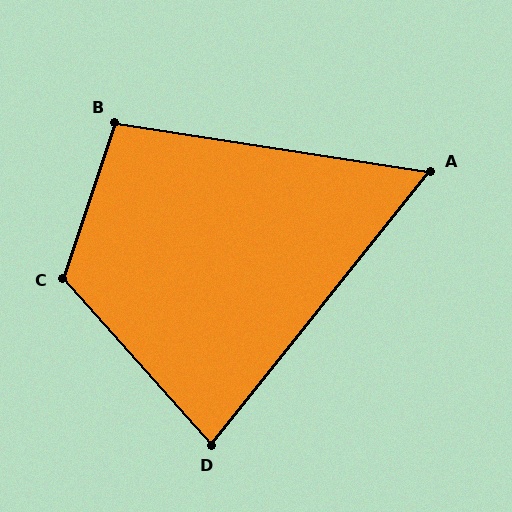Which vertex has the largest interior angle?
C, at approximately 120 degrees.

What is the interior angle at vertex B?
Approximately 100 degrees (obtuse).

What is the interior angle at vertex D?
Approximately 80 degrees (acute).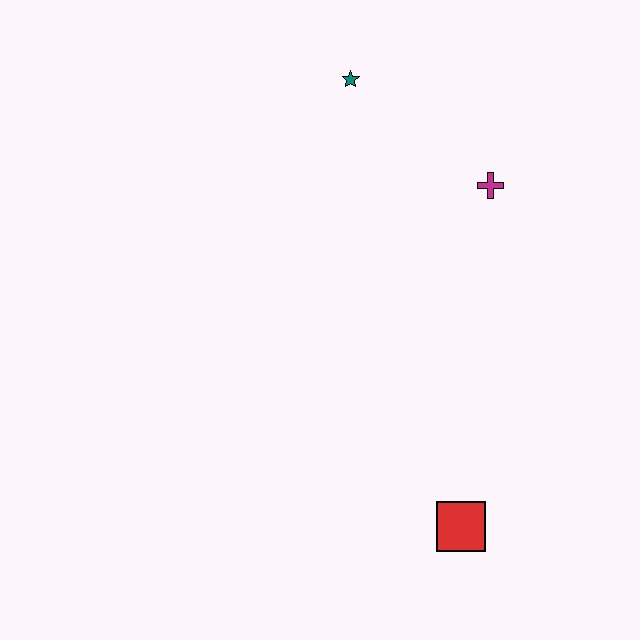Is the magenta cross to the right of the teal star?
Yes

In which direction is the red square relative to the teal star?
The red square is below the teal star.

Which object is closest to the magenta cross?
The teal star is closest to the magenta cross.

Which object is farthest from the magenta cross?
The red square is farthest from the magenta cross.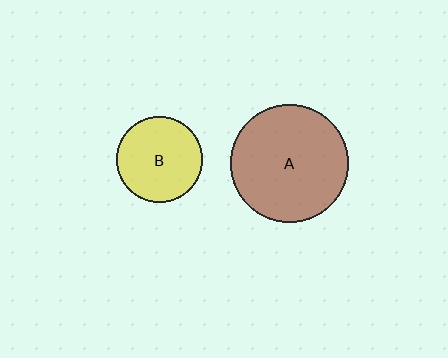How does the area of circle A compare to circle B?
Approximately 1.9 times.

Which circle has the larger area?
Circle A (brown).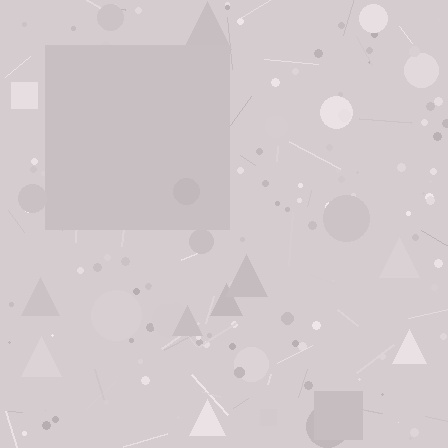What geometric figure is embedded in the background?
A square is embedded in the background.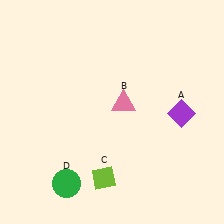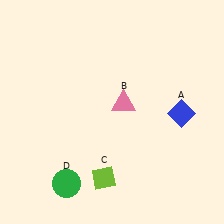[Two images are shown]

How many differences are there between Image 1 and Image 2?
There is 1 difference between the two images.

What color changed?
The diamond (A) changed from purple in Image 1 to blue in Image 2.